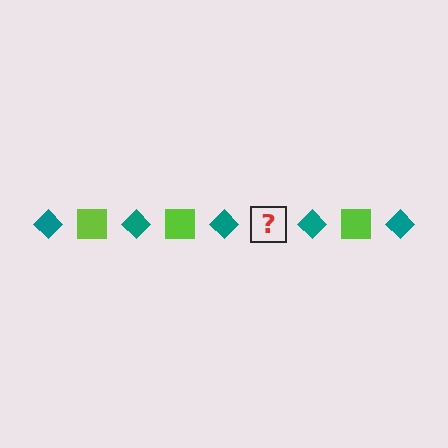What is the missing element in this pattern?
The missing element is a lime square.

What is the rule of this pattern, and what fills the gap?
The rule is that the pattern alternates between teal diamond and lime square. The gap should be filled with a lime square.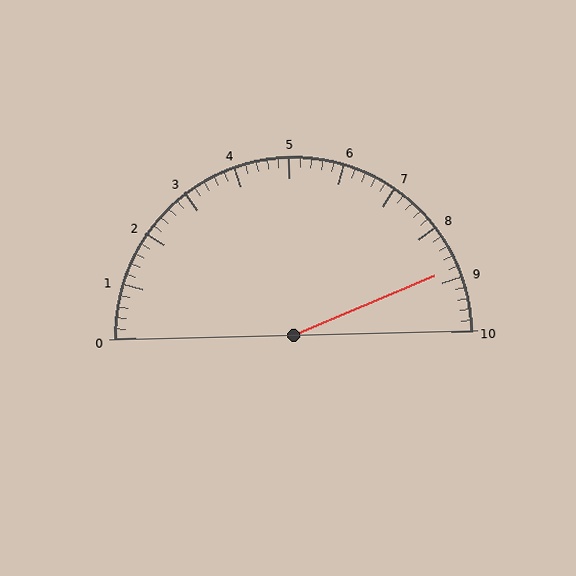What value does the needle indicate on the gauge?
The needle indicates approximately 8.8.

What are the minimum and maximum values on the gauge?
The gauge ranges from 0 to 10.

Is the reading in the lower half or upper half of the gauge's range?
The reading is in the upper half of the range (0 to 10).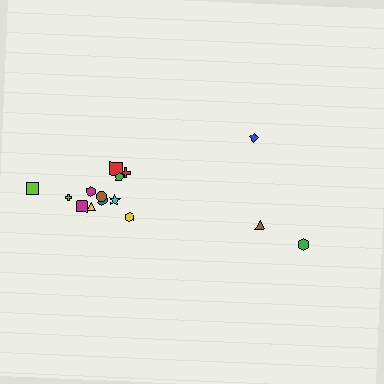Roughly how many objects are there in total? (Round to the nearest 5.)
Roughly 15 objects in total.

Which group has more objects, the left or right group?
The left group.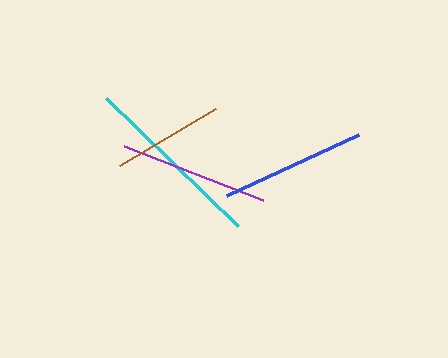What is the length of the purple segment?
The purple segment is approximately 149 pixels long.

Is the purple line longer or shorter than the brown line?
The purple line is longer than the brown line.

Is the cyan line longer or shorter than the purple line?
The cyan line is longer than the purple line.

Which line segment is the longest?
The cyan line is the longest at approximately 184 pixels.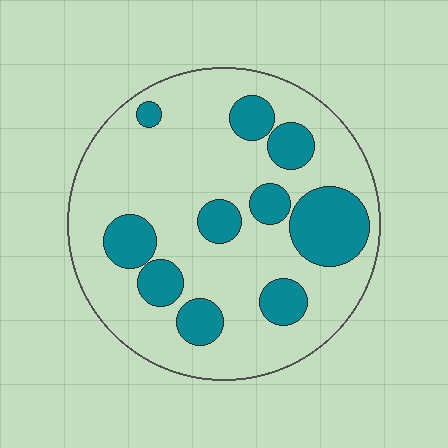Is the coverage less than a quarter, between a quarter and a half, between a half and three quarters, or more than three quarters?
Between a quarter and a half.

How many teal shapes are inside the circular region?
10.